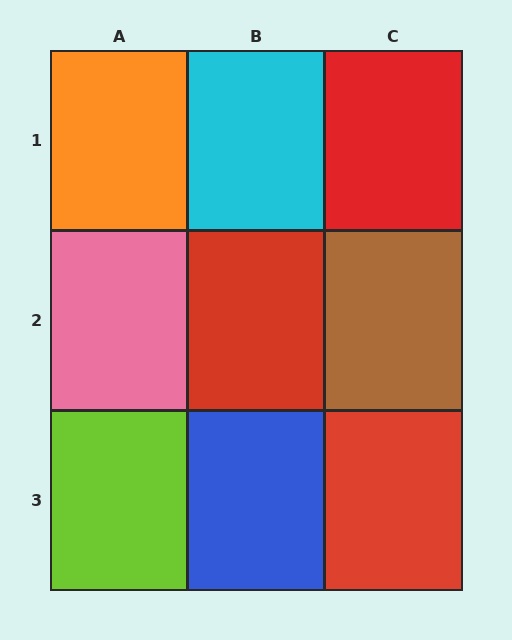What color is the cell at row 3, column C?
Red.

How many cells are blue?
1 cell is blue.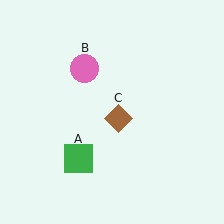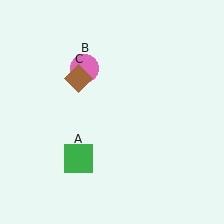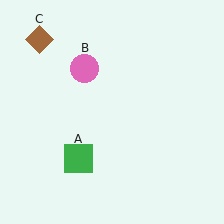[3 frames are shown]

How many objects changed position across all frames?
1 object changed position: brown diamond (object C).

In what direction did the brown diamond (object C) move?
The brown diamond (object C) moved up and to the left.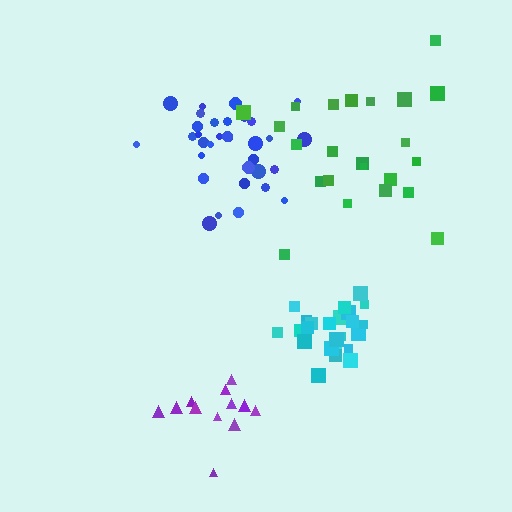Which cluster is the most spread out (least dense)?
Green.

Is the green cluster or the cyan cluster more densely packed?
Cyan.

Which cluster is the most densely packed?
Cyan.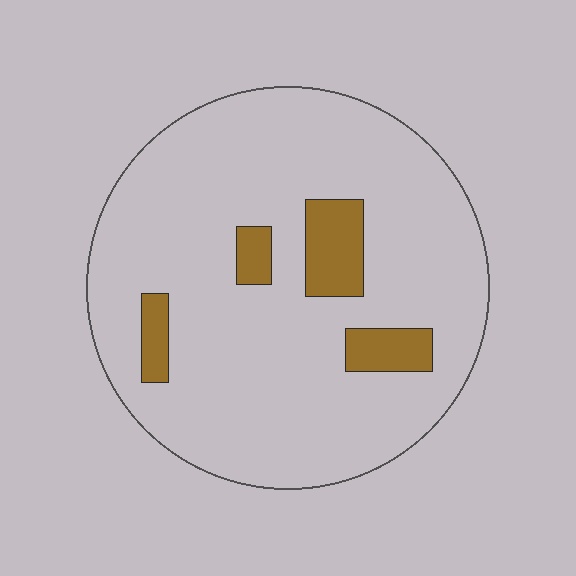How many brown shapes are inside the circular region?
4.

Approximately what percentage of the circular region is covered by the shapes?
Approximately 10%.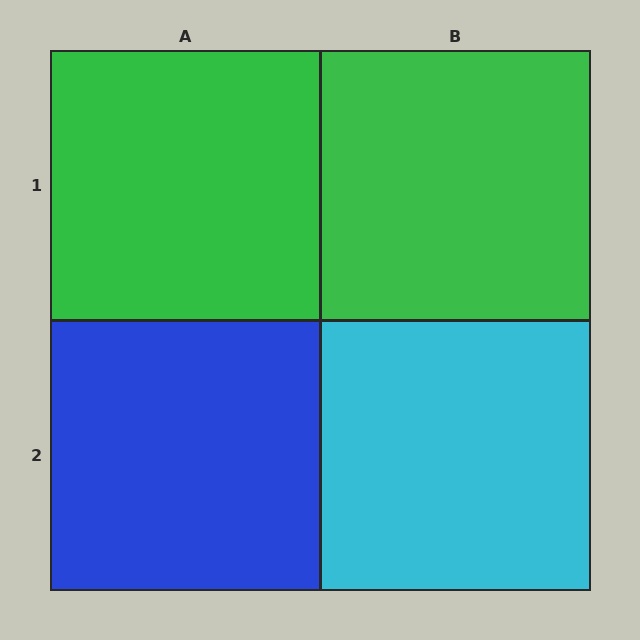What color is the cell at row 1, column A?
Green.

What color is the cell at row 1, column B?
Green.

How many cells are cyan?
1 cell is cyan.